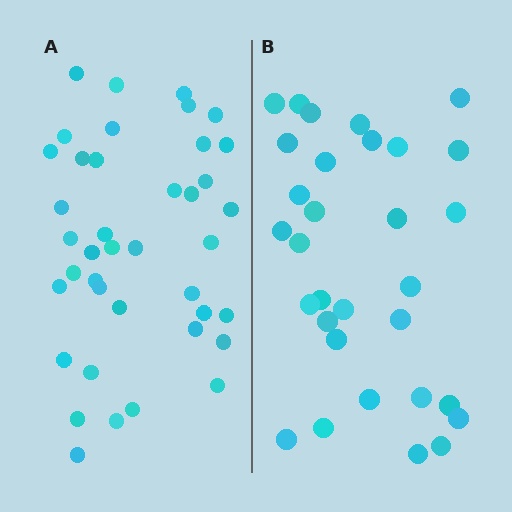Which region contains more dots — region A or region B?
Region A (the left region) has more dots.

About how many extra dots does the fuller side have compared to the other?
Region A has roughly 8 or so more dots than region B.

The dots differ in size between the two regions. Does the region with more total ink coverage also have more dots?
No. Region B has more total ink coverage because its dots are larger, but region A actually contains more individual dots. Total area can be misleading — the number of items is what matters here.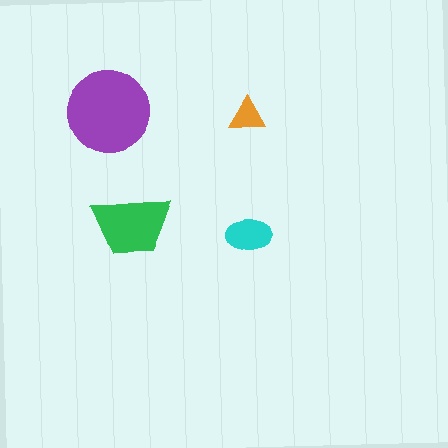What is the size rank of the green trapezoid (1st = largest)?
2nd.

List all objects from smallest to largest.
The orange triangle, the cyan ellipse, the green trapezoid, the purple circle.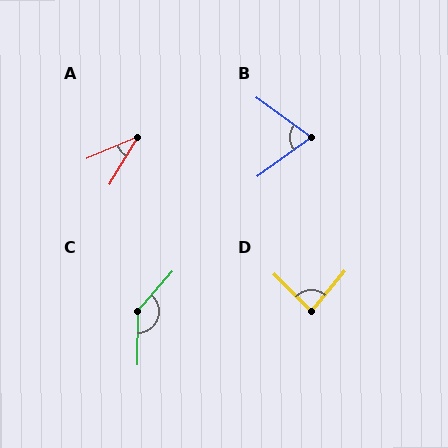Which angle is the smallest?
A, at approximately 36 degrees.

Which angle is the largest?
C, at approximately 139 degrees.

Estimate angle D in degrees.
Approximately 85 degrees.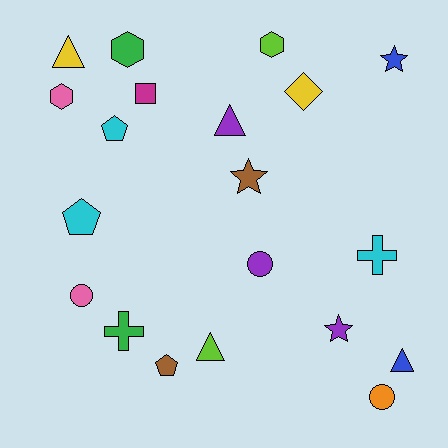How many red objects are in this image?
There are no red objects.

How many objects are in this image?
There are 20 objects.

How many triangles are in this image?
There are 4 triangles.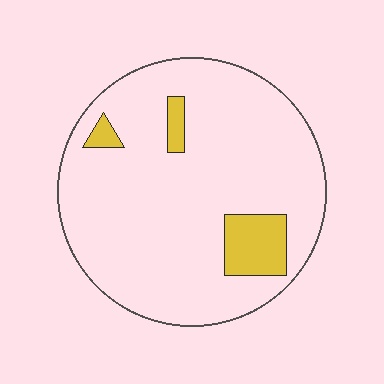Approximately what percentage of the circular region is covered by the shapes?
Approximately 10%.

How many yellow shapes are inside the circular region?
3.